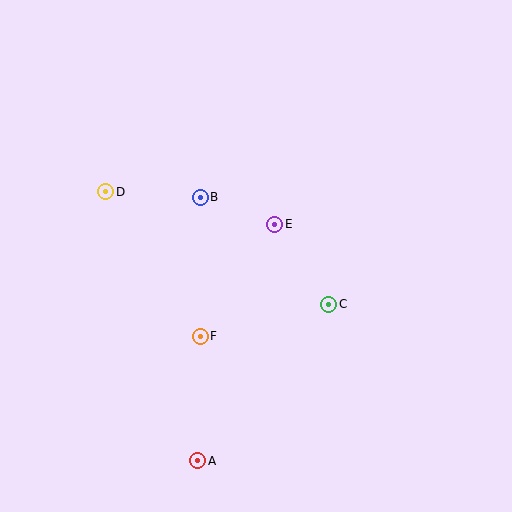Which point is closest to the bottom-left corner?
Point A is closest to the bottom-left corner.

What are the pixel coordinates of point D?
Point D is at (106, 192).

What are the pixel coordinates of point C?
Point C is at (329, 304).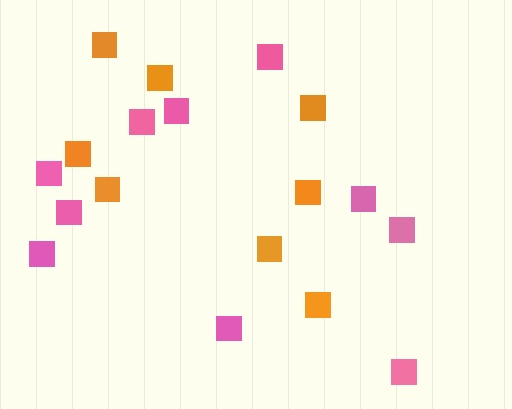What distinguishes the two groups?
There are 2 groups: one group of orange squares (8) and one group of pink squares (10).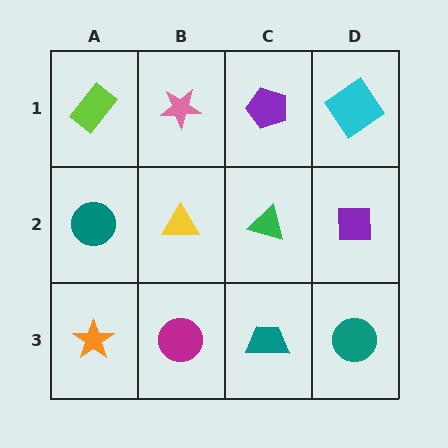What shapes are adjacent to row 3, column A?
A teal circle (row 2, column A), a magenta circle (row 3, column B).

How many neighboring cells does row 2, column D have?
3.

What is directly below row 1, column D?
A purple square.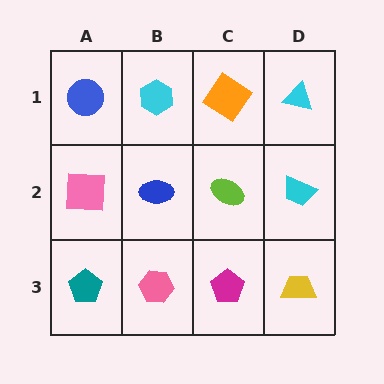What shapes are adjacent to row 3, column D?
A cyan trapezoid (row 2, column D), a magenta pentagon (row 3, column C).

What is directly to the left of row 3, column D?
A magenta pentagon.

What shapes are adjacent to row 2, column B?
A cyan hexagon (row 1, column B), a pink hexagon (row 3, column B), a pink square (row 2, column A), a lime ellipse (row 2, column C).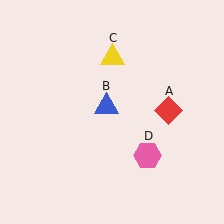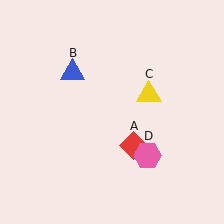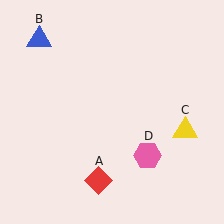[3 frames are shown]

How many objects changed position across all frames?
3 objects changed position: red diamond (object A), blue triangle (object B), yellow triangle (object C).